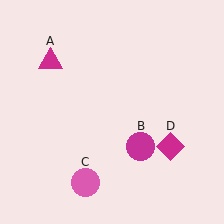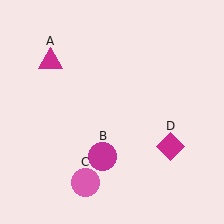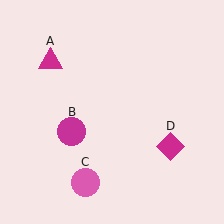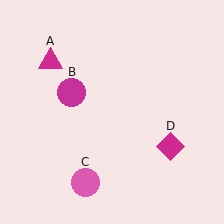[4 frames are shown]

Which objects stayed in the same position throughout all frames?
Magenta triangle (object A) and pink circle (object C) and magenta diamond (object D) remained stationary.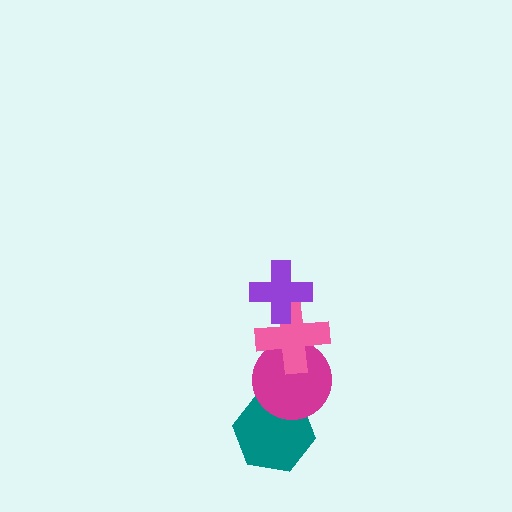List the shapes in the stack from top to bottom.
From top to bottom: the purple cross, the pink cross, the magenta circle, the teal hexagon.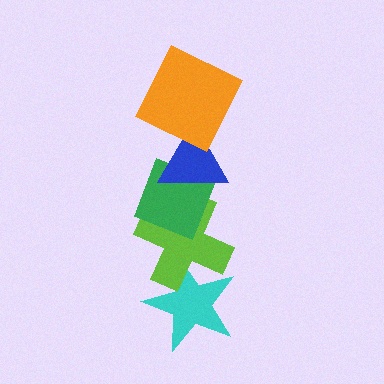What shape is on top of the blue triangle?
The orange square is on top of the blue triangle.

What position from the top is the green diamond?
The green diamond is 3rd from the top.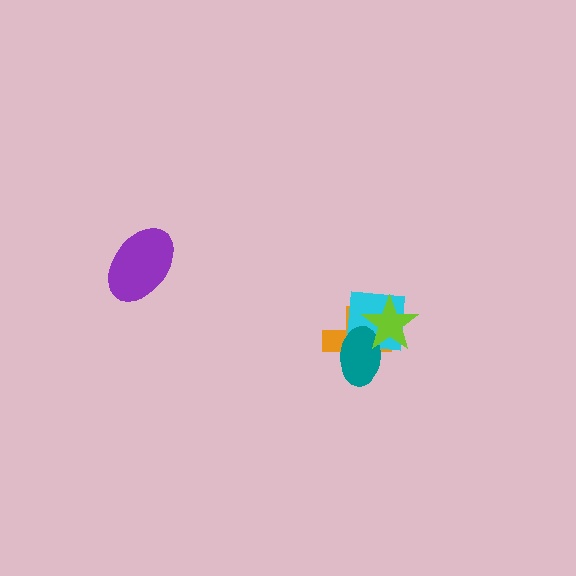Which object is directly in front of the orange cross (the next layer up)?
The cyan square is directly in front of the orange cross.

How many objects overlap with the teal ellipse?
3 objects overlap with the teal ellipse.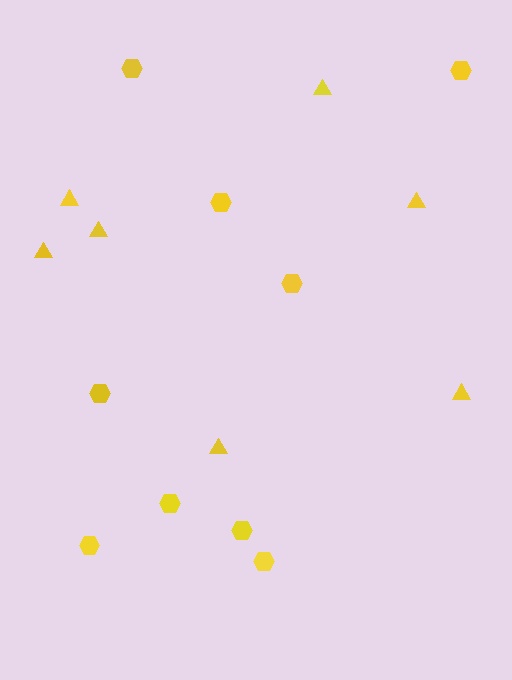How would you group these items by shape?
There are 2 groups: one group of triangles (7) and one group of hexagons (9).